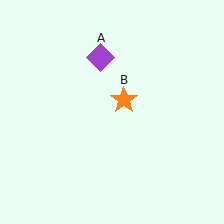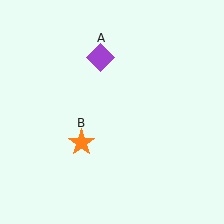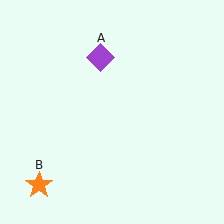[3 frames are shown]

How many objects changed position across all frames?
1 object changed position: orange star (object B).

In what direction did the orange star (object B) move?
The orange star (object B) moved down and to the left.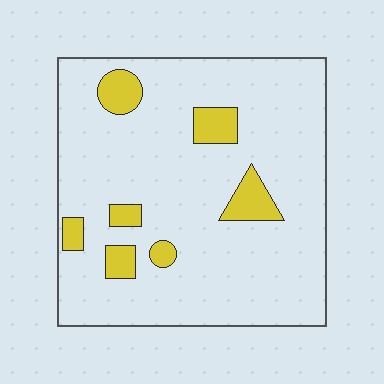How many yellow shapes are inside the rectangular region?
7.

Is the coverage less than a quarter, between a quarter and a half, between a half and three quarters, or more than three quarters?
Less than a quarter.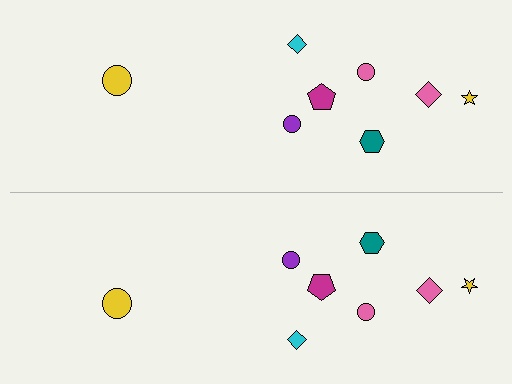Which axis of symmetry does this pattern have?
The pattern has a horizontal axis of symmetry running through the center of the image.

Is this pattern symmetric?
Yes, this pattern has bilateral (reflection) symmetry.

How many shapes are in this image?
There are 16 shapes in this image.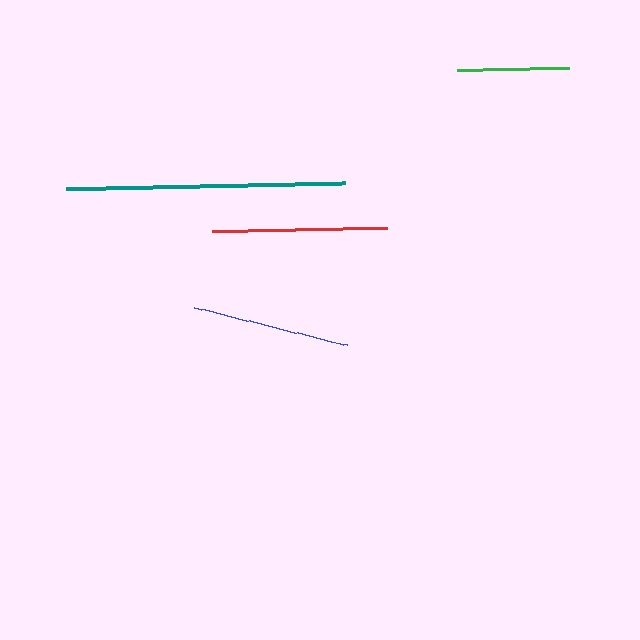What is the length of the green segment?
The green segment is approximately 112 pixels long.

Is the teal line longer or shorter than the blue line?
The teal line is longer than the blue line.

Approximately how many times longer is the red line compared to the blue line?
The red line is approximately 1.1 times the length of the blue line.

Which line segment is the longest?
The teal line is the longest at approximately 279 pixels.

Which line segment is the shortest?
The green line is the shortest at approximately 112 pixels.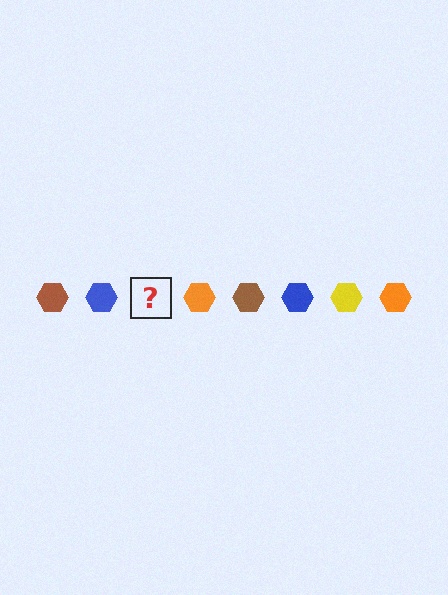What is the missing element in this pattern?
The missing element is a yellow hexagon.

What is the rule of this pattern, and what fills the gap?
The rule is that the pattern cycles through brown, blue, yellow, orange hexagons. The gap should be filled with a yellow hexagon.